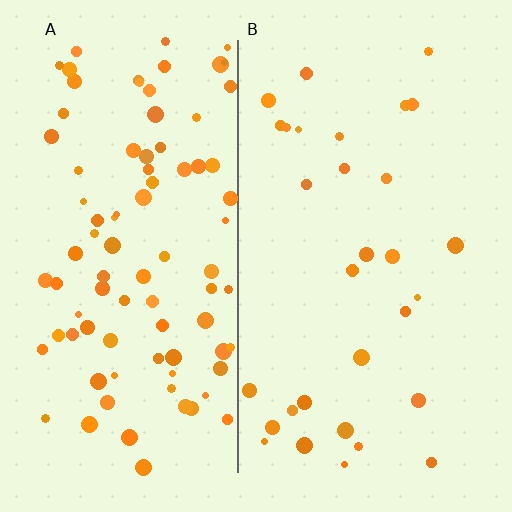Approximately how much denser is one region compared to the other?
Approximately 2.9× — region A over region B.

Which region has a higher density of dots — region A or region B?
A (the left).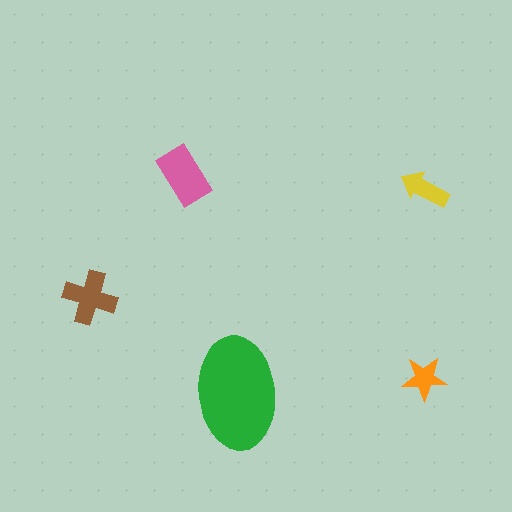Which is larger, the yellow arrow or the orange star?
The yellow arrow.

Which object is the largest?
The green ellipse.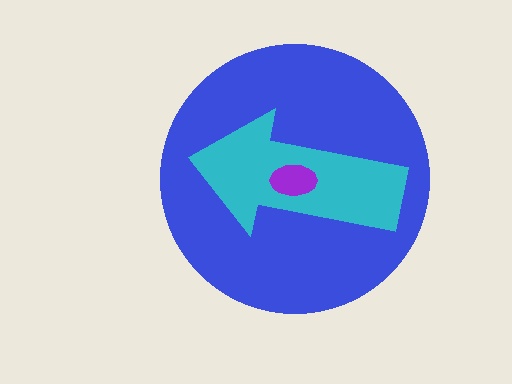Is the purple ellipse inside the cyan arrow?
Yes.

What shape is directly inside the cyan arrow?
The purple ellipse.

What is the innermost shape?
The purple ellipse.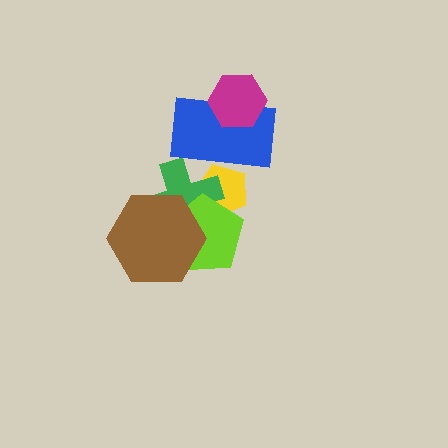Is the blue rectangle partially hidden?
Yes, it is partially covered by another shape.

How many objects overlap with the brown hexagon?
2 objects overlap with the brown hexagon.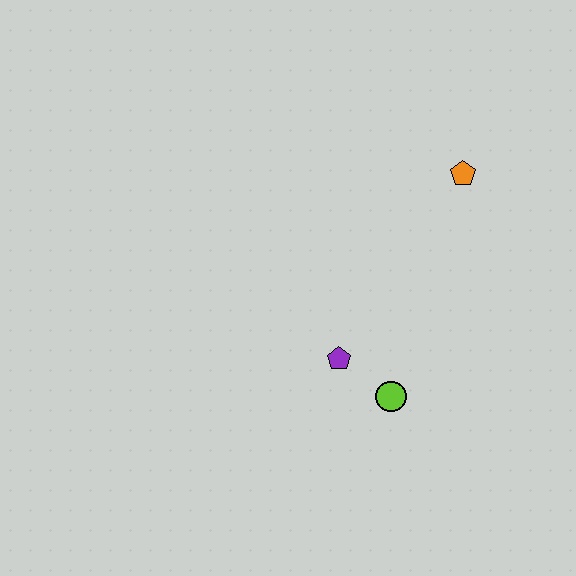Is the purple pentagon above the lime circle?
Yes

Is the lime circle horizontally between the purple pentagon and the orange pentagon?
Yes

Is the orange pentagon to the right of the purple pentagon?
Yes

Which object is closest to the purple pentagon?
The lime circle is closest to the purple pentagon.